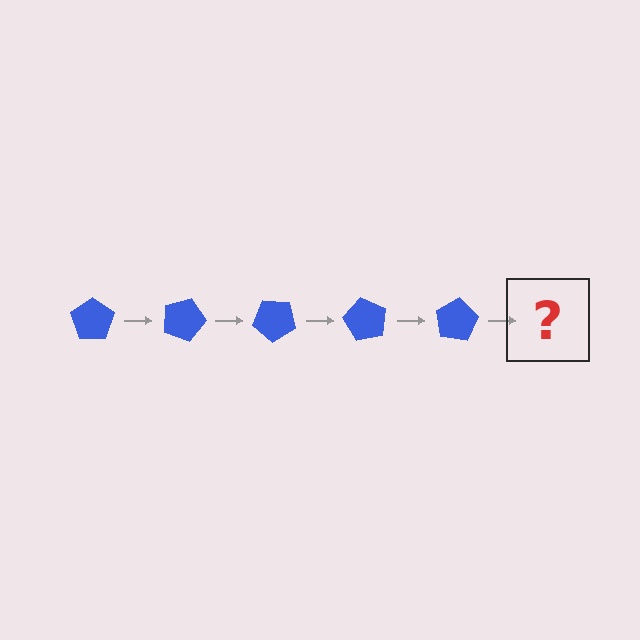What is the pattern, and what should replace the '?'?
The pattern is that the pentagon rotates 20 degrees each step. The '?' should be a blue pentagon rotated 100 degrees.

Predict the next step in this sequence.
The next step is a blue pentagon rotated 100 degrees.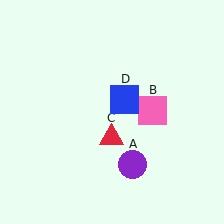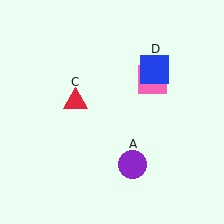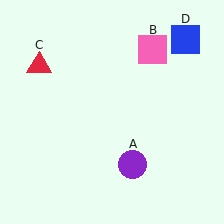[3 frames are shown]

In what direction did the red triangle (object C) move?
The red triangle (object C) moved up and to the left.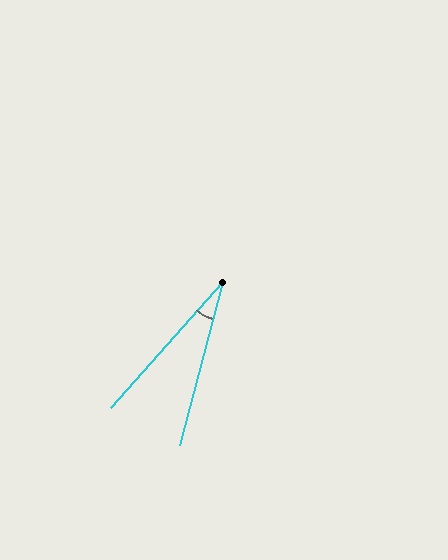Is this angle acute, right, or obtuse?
It is acute.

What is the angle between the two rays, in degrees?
Approximately 27 degrees.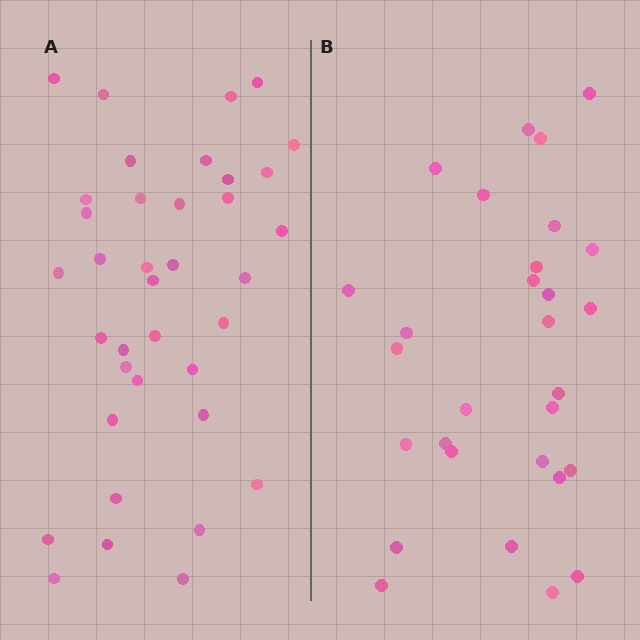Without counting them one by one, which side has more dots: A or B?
Region A (the left region) has more dots.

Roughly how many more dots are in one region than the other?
Region A has roughly 8 or so more dots than region B.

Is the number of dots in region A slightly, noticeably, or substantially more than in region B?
Region A has noticeably more, but not dramatically so. The ratio is roughly 1.3 to 1.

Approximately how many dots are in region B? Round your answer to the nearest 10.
About 30 dots. (The exact count is 29, which rounds to 30.)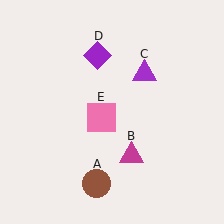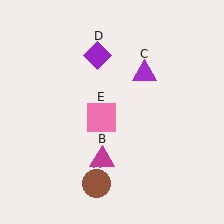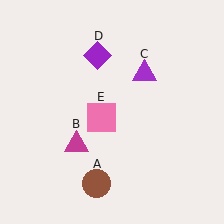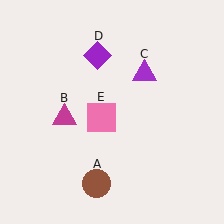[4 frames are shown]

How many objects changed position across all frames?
1 object changed position: magenta triangle (object B).